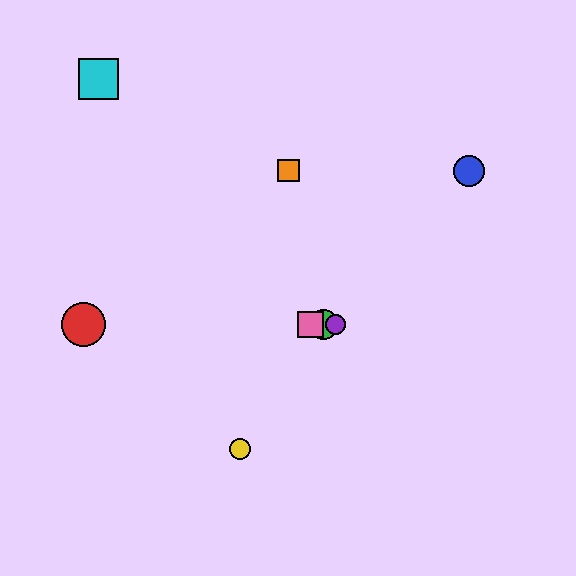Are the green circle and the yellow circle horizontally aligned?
No, the green circle is at y≈325 and the yellow circle is at y≈449.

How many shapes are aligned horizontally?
4 shapes (the red circle, the green circle, the purple circle, the pink square) are aligned horizontally.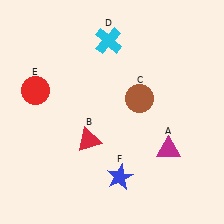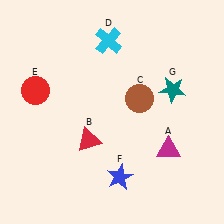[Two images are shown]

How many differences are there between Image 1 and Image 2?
There is 1 difference between the two images.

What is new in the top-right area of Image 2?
A teal star (G) was added in the top-right area of Image 2.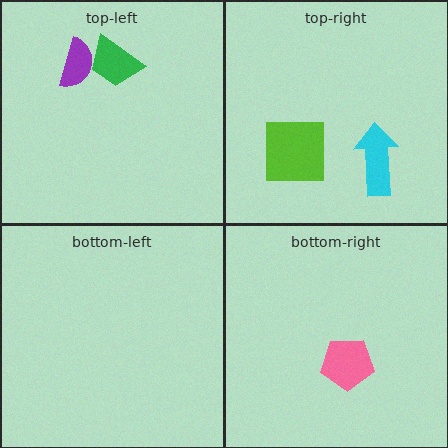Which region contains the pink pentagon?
The bottom-right region.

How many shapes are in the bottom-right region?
1.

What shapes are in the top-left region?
The purple semicircle, the green trapezoid.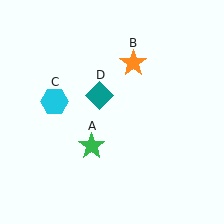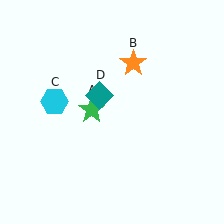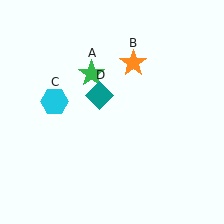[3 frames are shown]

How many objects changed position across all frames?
1 object changed position: green star (object A).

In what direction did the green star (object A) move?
The green star (object A) moved up.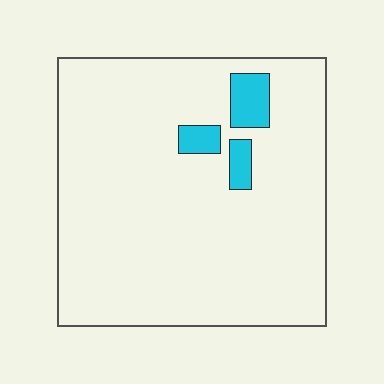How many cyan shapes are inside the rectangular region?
3.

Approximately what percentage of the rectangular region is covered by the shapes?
Approximately 5%.